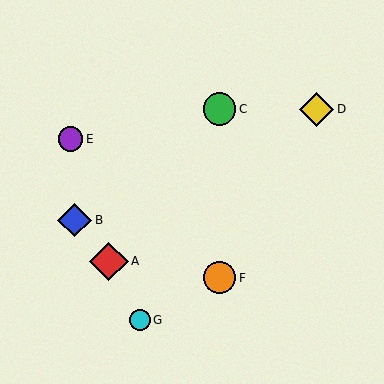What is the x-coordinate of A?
Object A is at x≈109.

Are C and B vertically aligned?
No, C is at x≈220 and B is at x≈75.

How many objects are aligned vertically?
2 objects (C, F) are aligned vertically.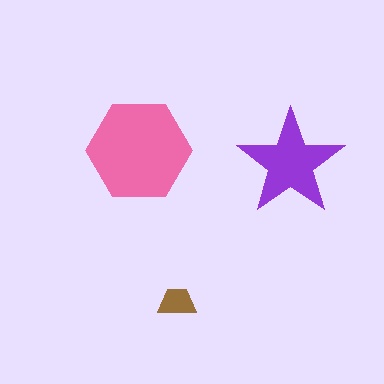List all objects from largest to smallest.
The pink hexagon, the purple star, the brown trapezoid.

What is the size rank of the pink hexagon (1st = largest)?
1st.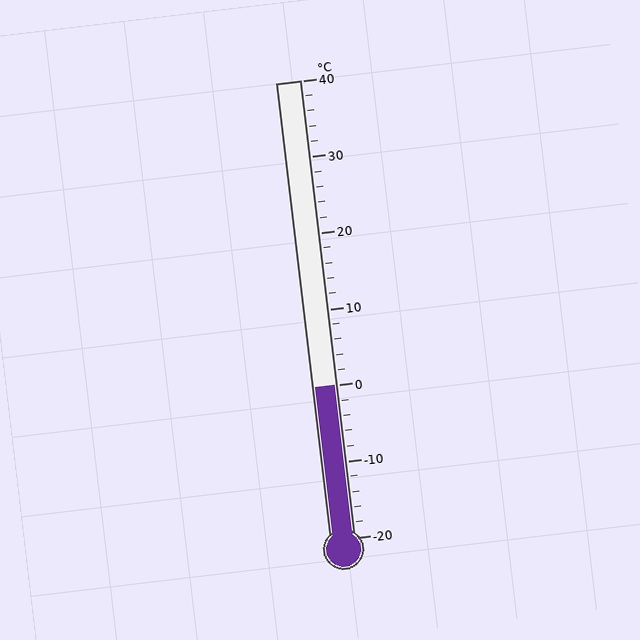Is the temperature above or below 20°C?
The temperature is below 20°C.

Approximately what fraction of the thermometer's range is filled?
The thermometer is filled to approximately 35% of its range.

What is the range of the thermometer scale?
The thermometer scale ranges from -20°C to 40°C.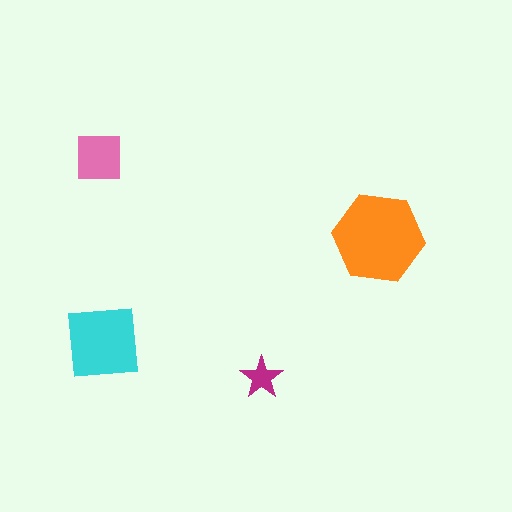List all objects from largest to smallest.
The orange hexagon, the cyan square, the pink square, the magenta star.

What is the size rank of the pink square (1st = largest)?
3rd.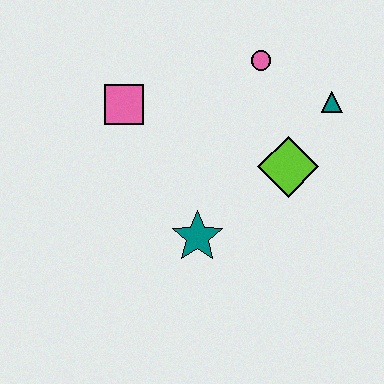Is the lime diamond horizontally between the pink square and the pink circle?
No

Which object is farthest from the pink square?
The teal triangle is farthest from the pink square.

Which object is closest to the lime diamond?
The teal triangle is closest to the lime diamond.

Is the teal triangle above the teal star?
Yes